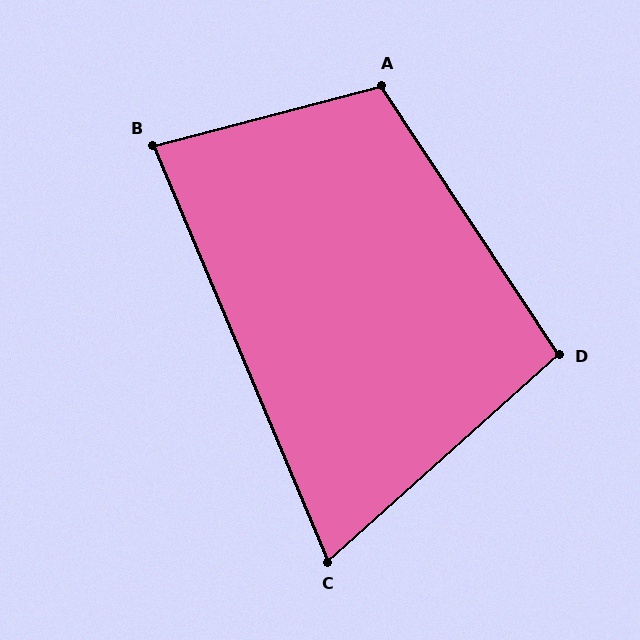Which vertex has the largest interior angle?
A, at approximately 109 degrees.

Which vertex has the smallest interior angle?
C, at approximately 71 degrees.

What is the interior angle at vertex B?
Approximately 82 degrees (acute).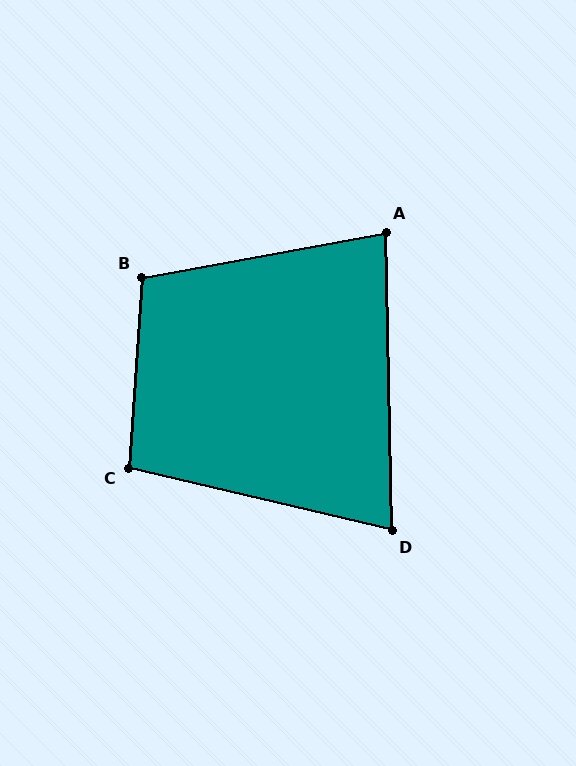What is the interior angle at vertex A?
Approximately 81 degrees (acute).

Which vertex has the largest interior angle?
B, at approximately 104 degrees.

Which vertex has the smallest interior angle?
D, at approximately 76 degrees.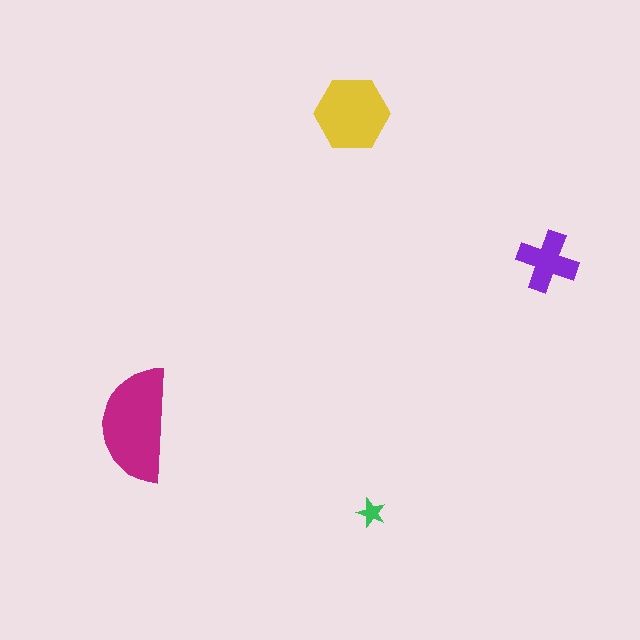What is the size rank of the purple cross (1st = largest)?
3rd.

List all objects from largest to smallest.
The magenta semicircle, the yellow hexagon, the purple cross, the green star.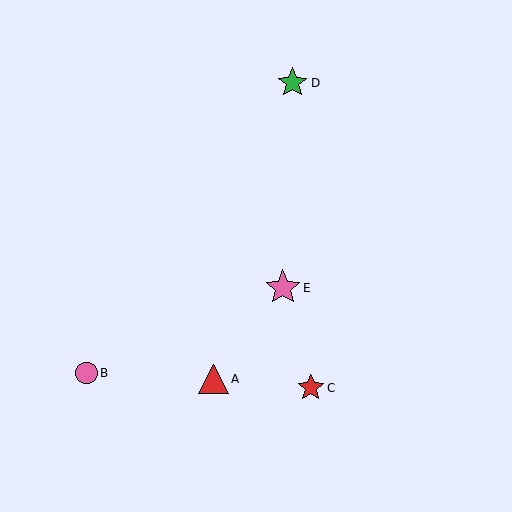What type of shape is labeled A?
Shape A is a red triangle.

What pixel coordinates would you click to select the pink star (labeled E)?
Click at (283, 288) to select the pink star E.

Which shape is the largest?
The pink star (labeled E) is the largest.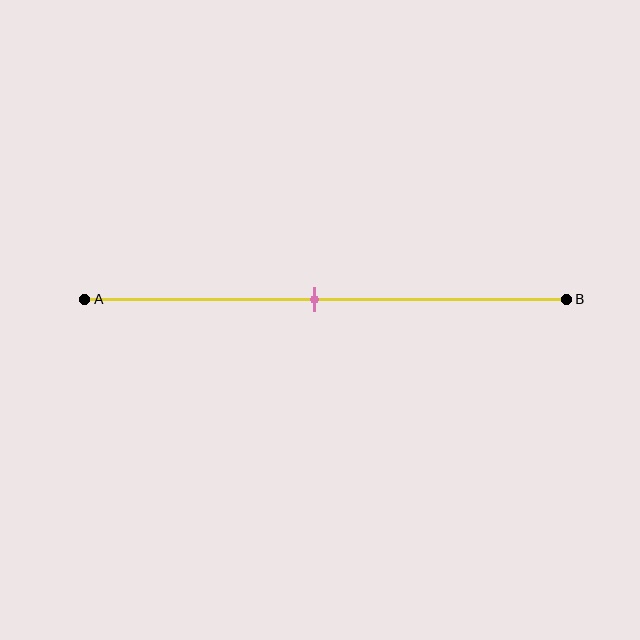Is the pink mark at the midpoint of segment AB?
Yes, the mark is approximately at the midpoint.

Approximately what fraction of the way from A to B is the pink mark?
The pink mark is approximately 50% of the way from A to B.